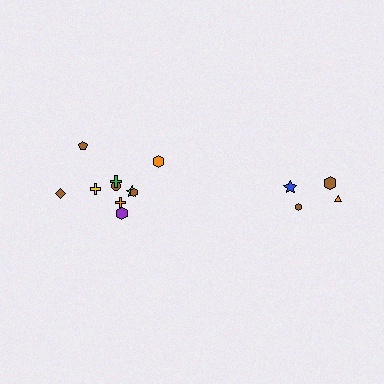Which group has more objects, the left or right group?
The left group.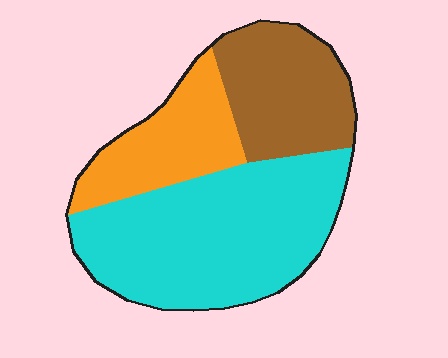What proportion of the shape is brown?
Brown covers roughly 25% of the shape.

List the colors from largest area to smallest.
From largest to smallest: cyan, brown, orange.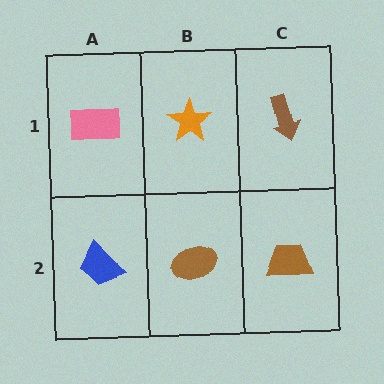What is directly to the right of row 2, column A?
A brown ellipse.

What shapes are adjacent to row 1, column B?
A brown ellipse (row 2, column B), a pink rectangle (row 1, column A), a brown arrow (row 1, column C).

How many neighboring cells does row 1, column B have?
3.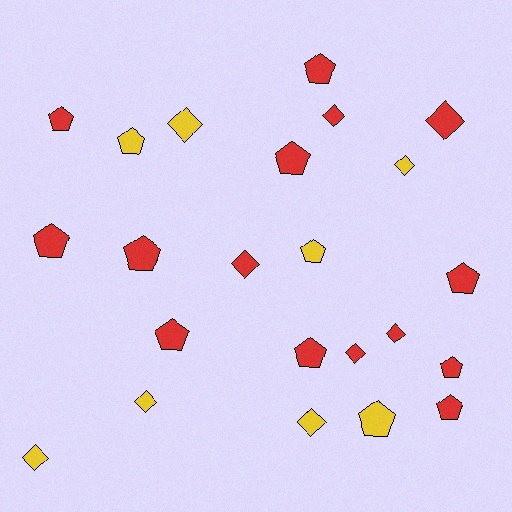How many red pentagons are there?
There are 10 red pentagons.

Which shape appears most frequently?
Pentagon, with 13 objects.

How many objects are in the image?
There are 23 objects.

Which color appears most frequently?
Red, with 15 objects.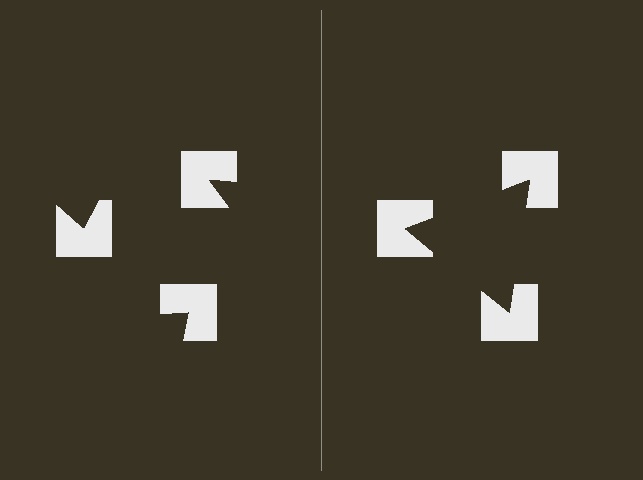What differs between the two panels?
The notched squares are positioned identically on both sides; only the wedge orientations differ. On the right they align to a triangle; on the left they are misaligned.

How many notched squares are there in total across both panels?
6 — 3 on each side.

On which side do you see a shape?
An illusory triangle appears on the right side. On the left side the wedge cuts are rotated, so no coherent shape forms.